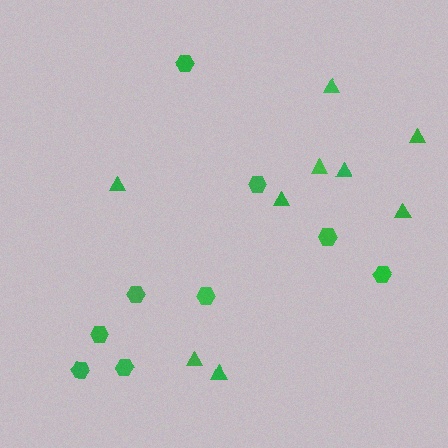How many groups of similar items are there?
There are 2 groups: one group of hexagons (9) and one group of triangles (9).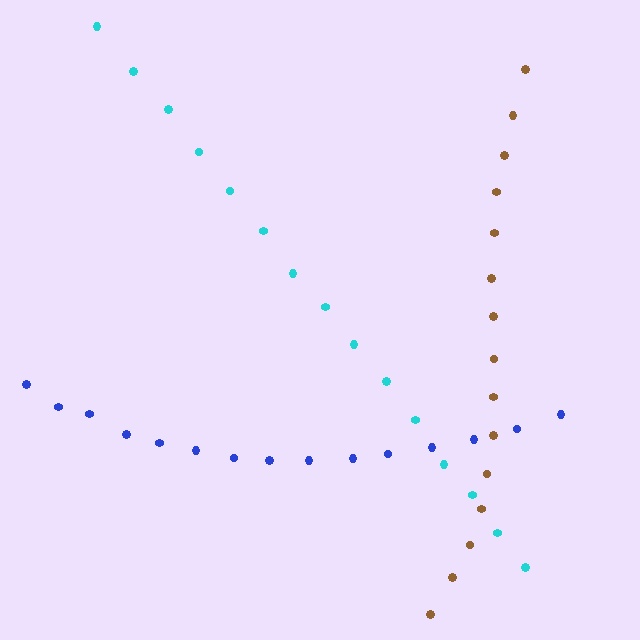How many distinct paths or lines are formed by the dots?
There are 3 distinct paths.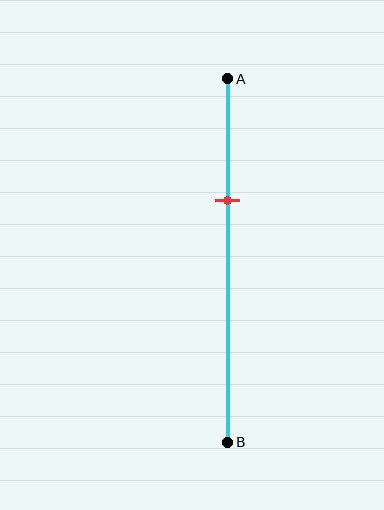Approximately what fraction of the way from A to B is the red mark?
The red mark is approximately 35% of the way from A to B.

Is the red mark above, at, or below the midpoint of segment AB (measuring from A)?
The red mark is above the midpoint of segment AB.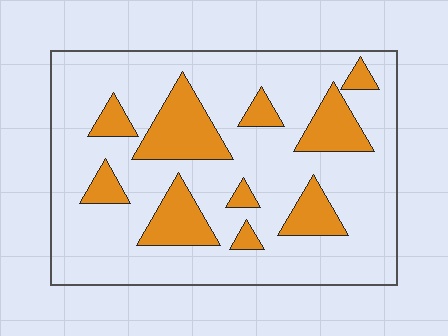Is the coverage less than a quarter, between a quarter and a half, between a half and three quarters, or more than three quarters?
Less than a quarter.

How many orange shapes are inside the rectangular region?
10.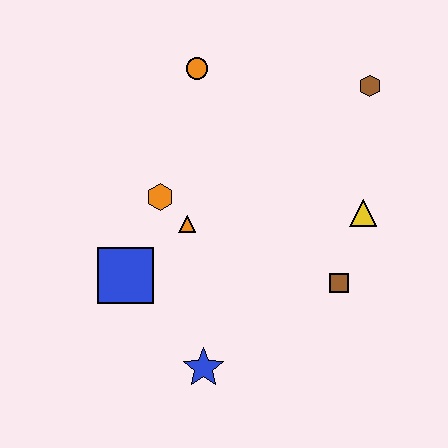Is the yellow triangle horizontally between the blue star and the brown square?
No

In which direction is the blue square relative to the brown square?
The blue square is to the left of the brown square.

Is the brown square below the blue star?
No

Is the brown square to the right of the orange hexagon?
Yes